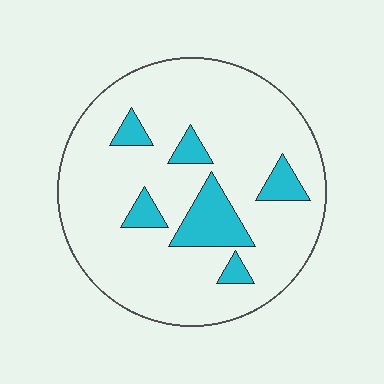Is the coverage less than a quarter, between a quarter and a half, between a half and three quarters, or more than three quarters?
Less than a quarter.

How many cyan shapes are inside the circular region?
6.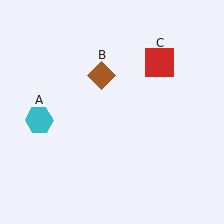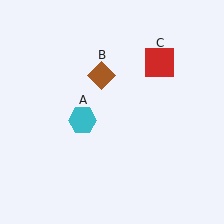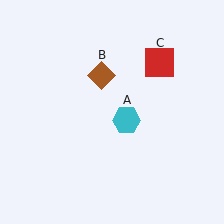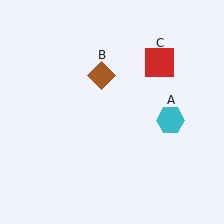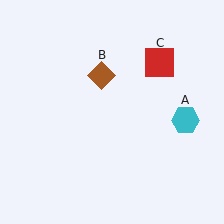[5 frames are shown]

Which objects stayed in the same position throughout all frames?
Brown diamond (object B) and red square (object C) remained stationary.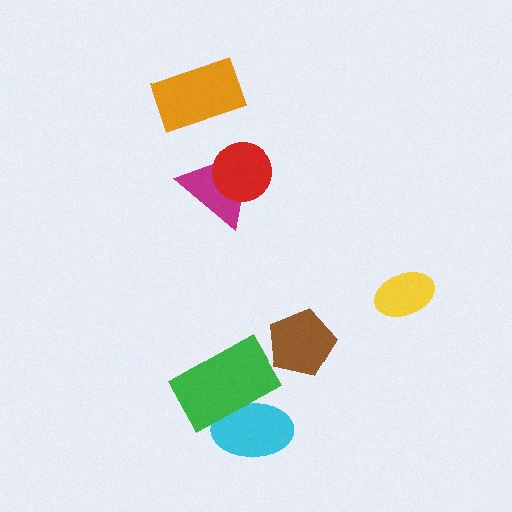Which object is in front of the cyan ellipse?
The green rectangle is in front of the cyan ellipse.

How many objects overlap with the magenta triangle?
1 object overlaps with the magenta triangle.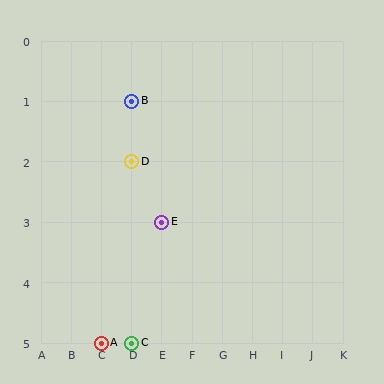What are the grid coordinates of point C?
Point C is at grid coordinates (D, 5).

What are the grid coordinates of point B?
Point B is at grid coordinates (D, 1).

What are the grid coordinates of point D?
Point D is at grid coordinates (D, 2).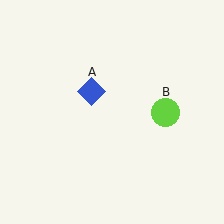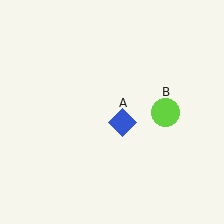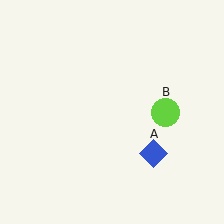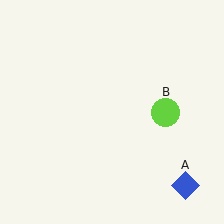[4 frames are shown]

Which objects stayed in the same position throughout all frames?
Lime circle (object B) remained stationary.